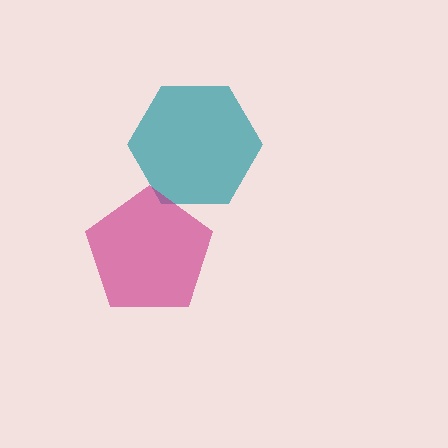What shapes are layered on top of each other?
The layered shapes are: a teal hexagon, a magenta pentagon.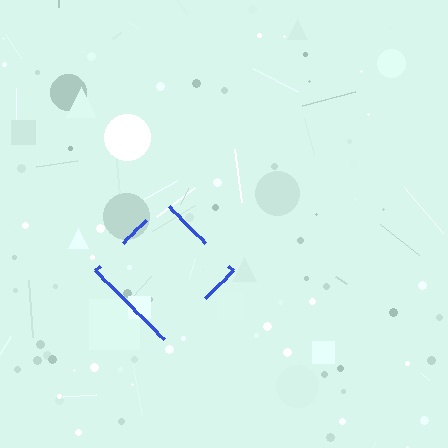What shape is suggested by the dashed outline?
The dashed outline suggests a diamond.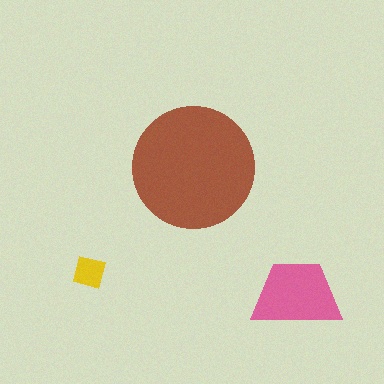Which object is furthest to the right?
The pink trapezoid is rightmost.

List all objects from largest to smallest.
The brown circle, the pink trapezoid, the yellow square.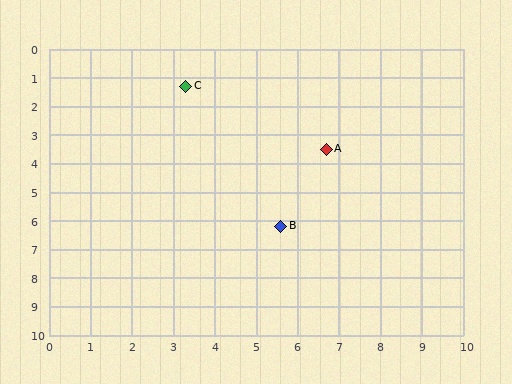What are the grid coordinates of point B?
Point B is at approximately (5.6, 6.2).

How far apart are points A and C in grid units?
Points A and C are about 4.0 grid units apart.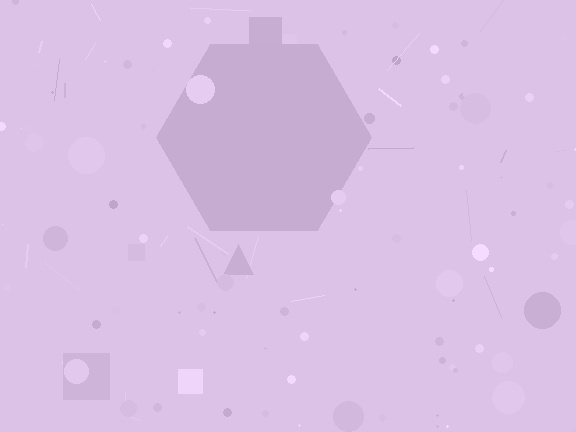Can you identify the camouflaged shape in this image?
The camouflaged shape is a hexagon.